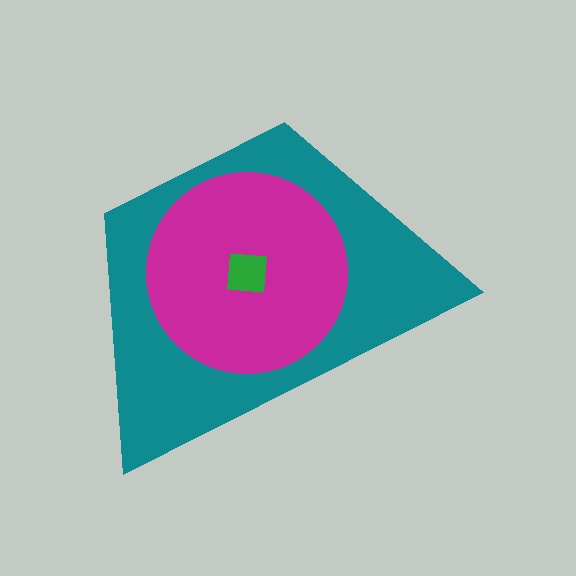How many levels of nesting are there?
3.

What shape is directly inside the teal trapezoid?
The magenta circle.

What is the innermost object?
The green square.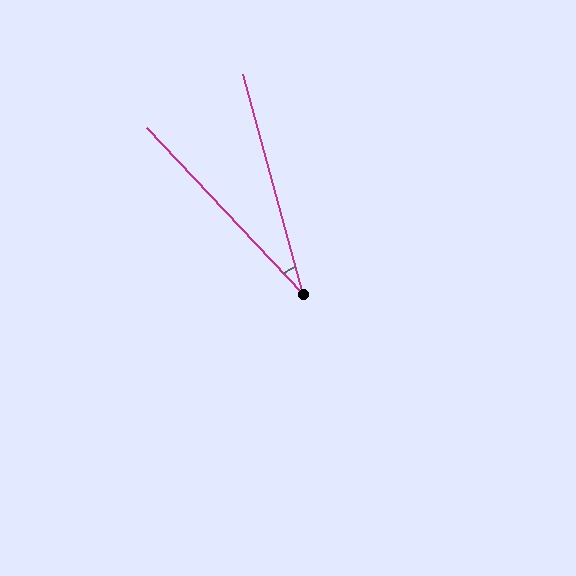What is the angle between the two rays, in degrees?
Approximately 28 degrees.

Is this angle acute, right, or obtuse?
It is acute.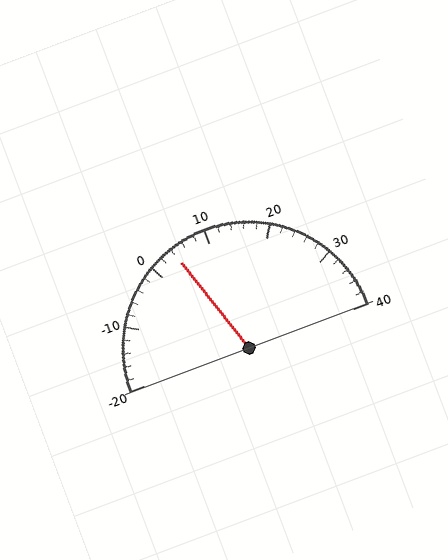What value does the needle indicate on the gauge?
The needle indicates approximately 4.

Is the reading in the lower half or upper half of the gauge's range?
The reading is in the lower half of the range (-20 to 40).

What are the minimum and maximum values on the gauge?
The gauge ranges from -20 to 40.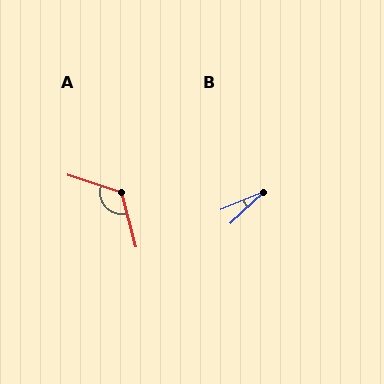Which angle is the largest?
A, at approximately 123 degrees.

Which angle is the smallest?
B, at approximately 21 degrees.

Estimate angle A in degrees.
Approximately 123 degrees.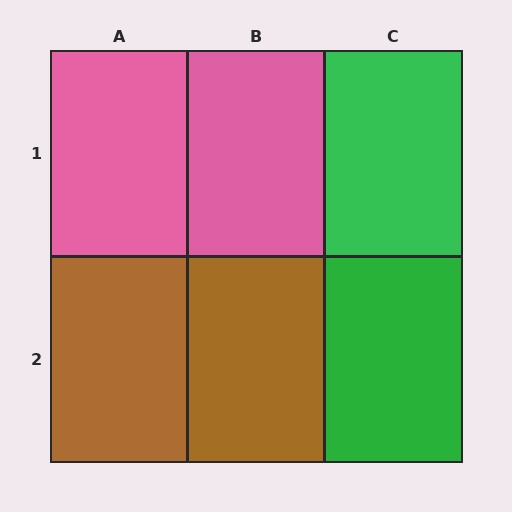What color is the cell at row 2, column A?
Brown.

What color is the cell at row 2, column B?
Brown.